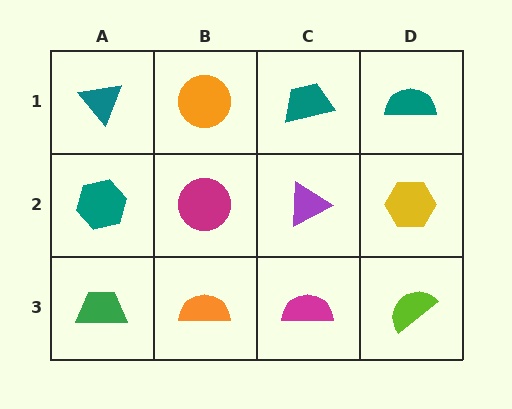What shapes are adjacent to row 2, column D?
A teal semicircle (row 1, column D), a lime semicircle (row 3, column D), a purple triangle (row 2, column C).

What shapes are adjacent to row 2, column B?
An orange circle (row 1, column B), an orange semicircle (row 3, column B), a teal hexagon (row 2, column A), a purple triangle (row 2, column C).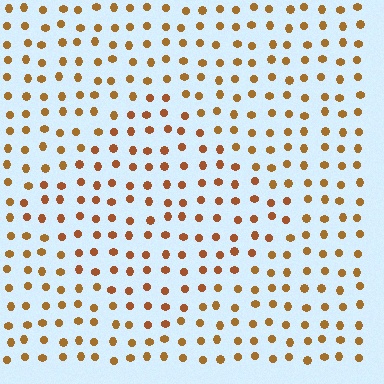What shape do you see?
I see a diamond.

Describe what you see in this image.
The image is filled with small brown elements in a uniform arrangement. A diamond-shaped region is visible where the elements are tinted to a slightly different hue, forming a subtle color boundary.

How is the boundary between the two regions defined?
The boundary is defined purely by a slight shift in hue (about 15 degrees). Spacing, size, and orientation are identical on both sides.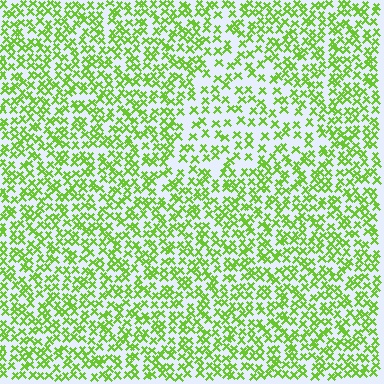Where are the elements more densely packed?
The elements are more densely packed outside the triangle boundary.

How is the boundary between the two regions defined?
The boundary is defined by a change in element density (approximately 1.8x ratio). All elements are the same color, size, and shape.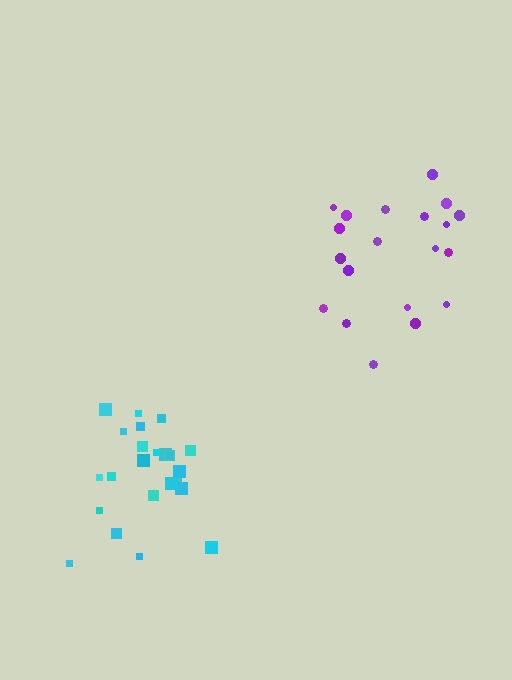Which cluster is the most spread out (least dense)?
Purple.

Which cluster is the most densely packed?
Cyan.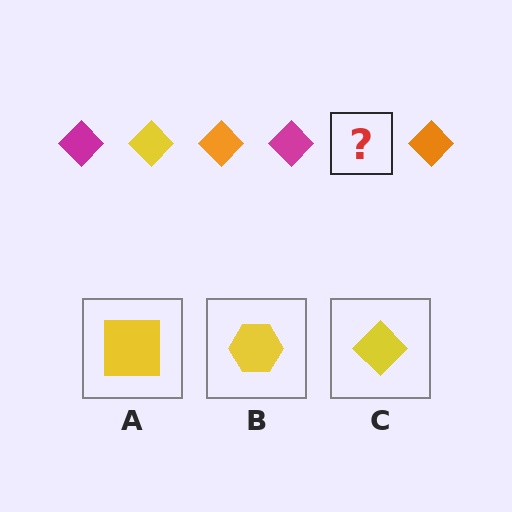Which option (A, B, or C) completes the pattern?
C.